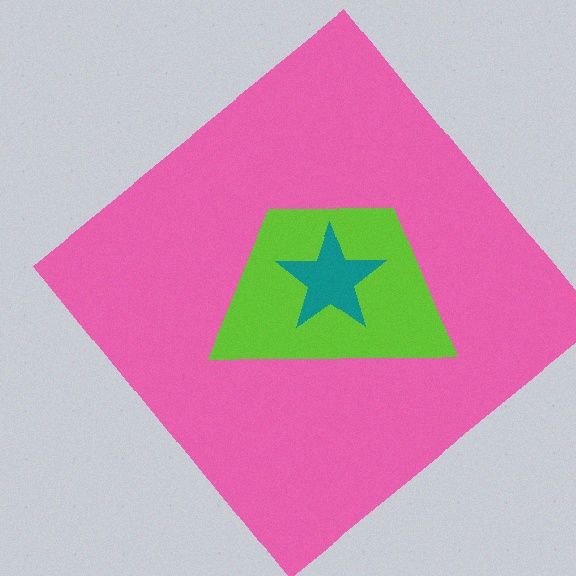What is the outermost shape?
The pink diamond.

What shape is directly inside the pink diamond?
The lime trapezoid.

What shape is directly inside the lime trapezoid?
The teal star.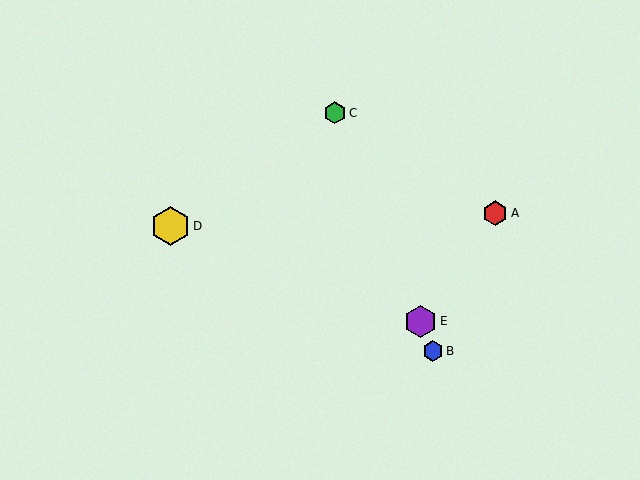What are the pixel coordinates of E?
Object E is at (421, 321).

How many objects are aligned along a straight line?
3 objects (B, C, E) are aligned along a straight line.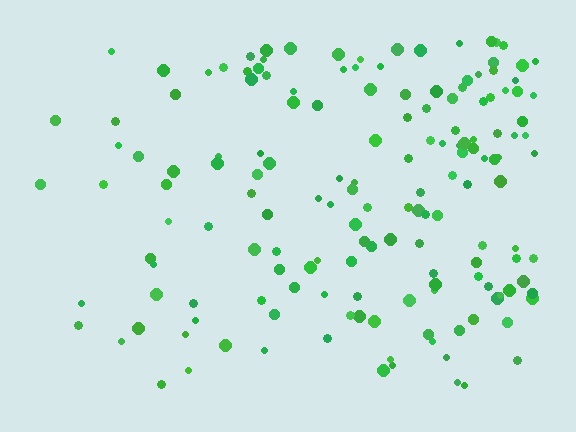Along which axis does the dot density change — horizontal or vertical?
Horizontal.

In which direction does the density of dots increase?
From left to right, with the right side densest.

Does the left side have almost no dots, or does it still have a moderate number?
Still a moderate number, just noticeably fewer than the right.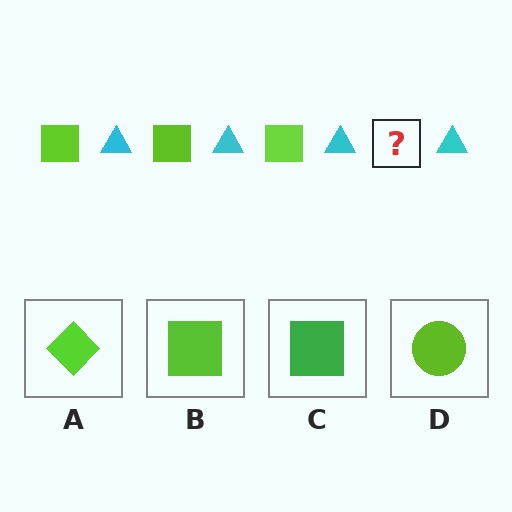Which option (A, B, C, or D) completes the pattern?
B.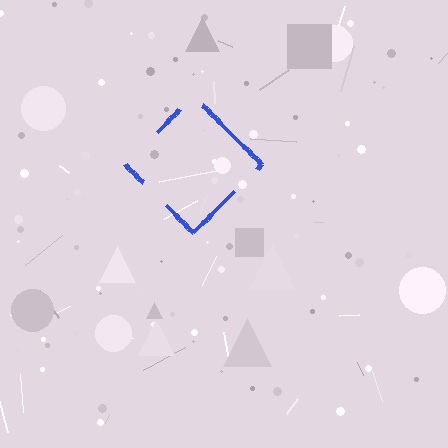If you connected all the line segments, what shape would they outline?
They would outline a diamond.